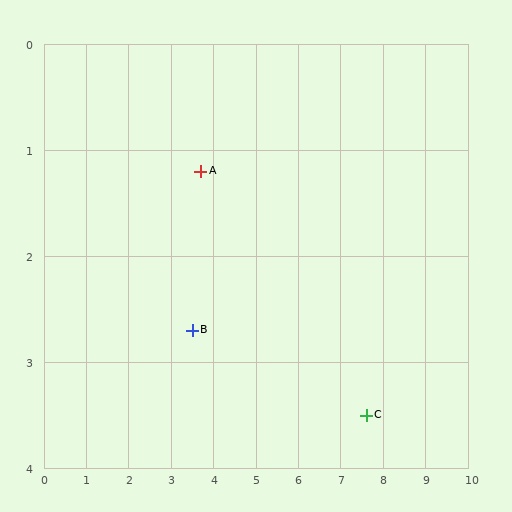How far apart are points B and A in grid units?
Points B and A are about 1.5 grid units apart.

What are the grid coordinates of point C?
Point C is at approximately (7.6, 3.5).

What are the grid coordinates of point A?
Point A is at approximately (3.7, 1.2).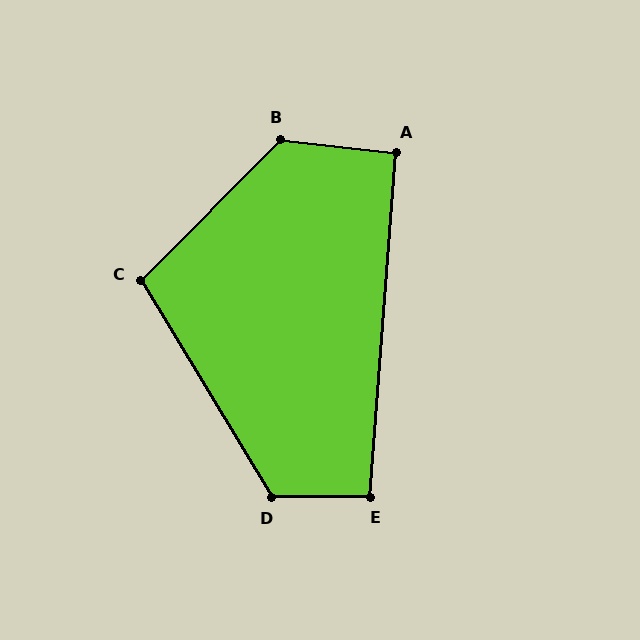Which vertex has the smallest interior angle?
A, at approximately 92 degrees.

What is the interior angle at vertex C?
Approximately 104 degrees (obtuse).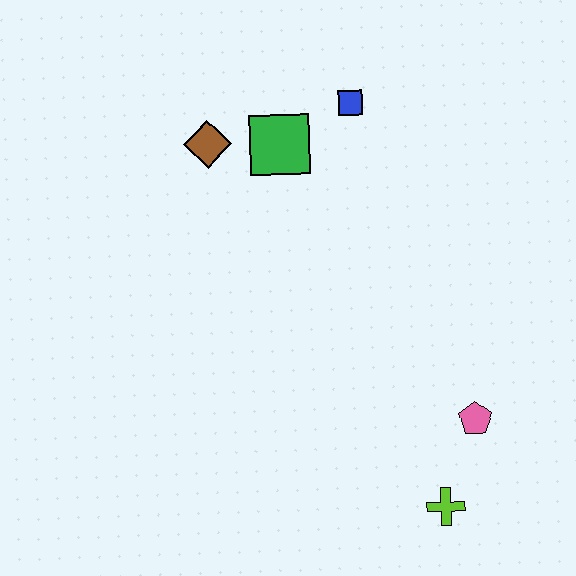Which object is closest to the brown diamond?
The green square is closest to the brown diamond.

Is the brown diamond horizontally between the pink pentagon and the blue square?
No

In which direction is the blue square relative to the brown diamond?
The blue square is to the right of the brown diamond.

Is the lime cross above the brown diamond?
No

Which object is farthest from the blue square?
The lime cross is farthest from the blue square.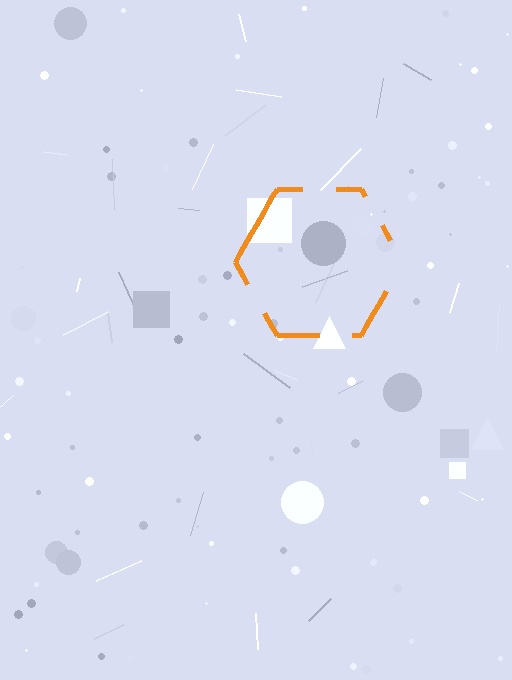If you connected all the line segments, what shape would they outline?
They would outline a hexagon.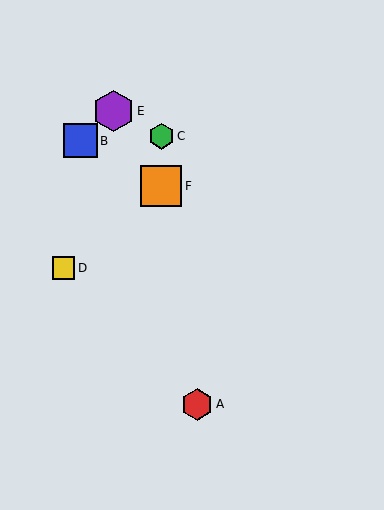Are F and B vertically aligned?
No, F is at x≈161 and B is at x≈80.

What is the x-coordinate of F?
Object F is at x≈161.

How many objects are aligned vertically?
2 objects (C, F) are aligned vertically.